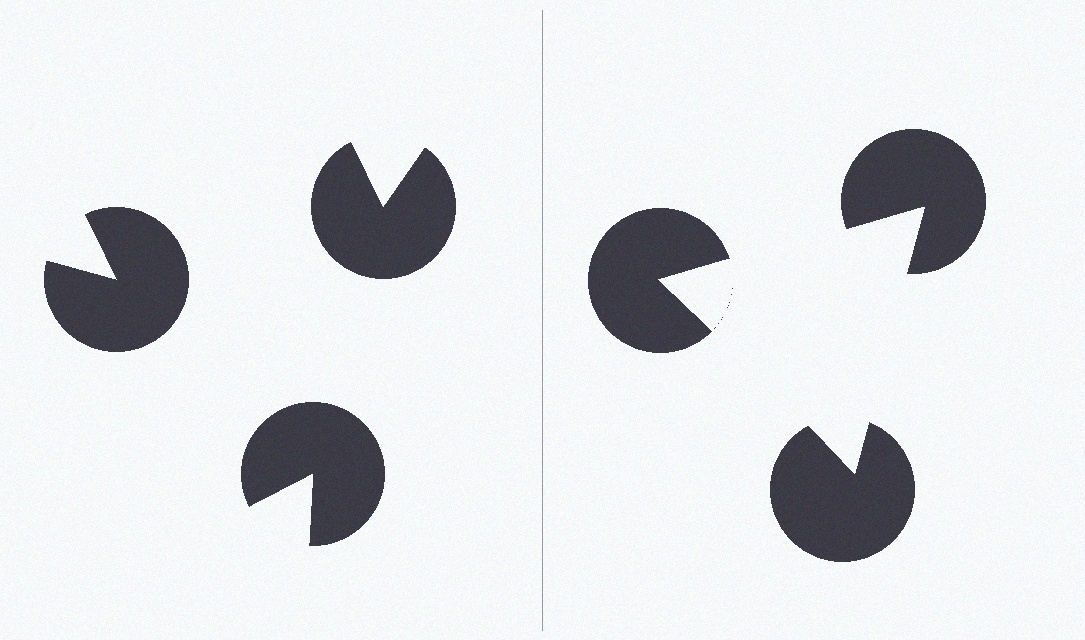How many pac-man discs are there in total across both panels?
6 — 3 on each side.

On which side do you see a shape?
An illusory triangle appears on the right side. On the left side the wedge cuts are rotated, so no coherent shape forms.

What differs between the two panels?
The pac-man discs are positioned identically on both sides; only the wedge orientations differ. On the right they align to a triangle; on the left they are misaligned.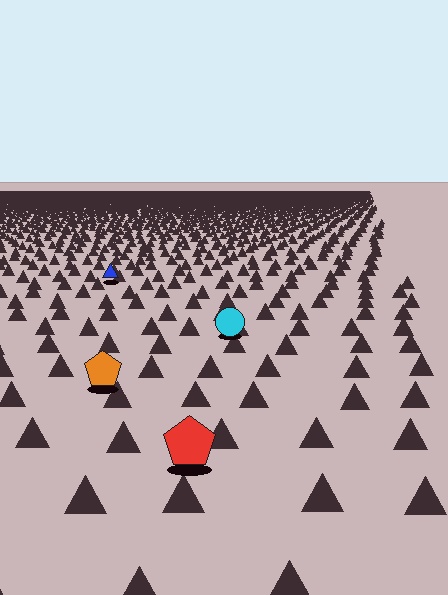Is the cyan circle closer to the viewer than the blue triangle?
Yes. The cyan circle is closer — you can tell from the texture gradient: the ground texture is coarser near it.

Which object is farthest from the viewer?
The blue triangle is farthest from the viewer. It appears smaller and the ground texture around it is denser.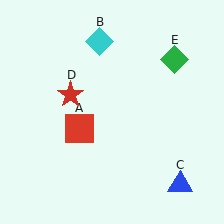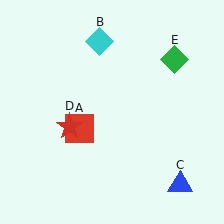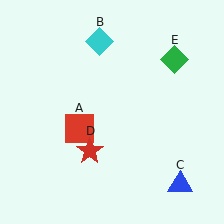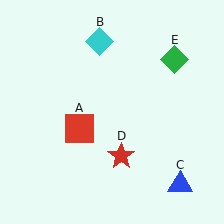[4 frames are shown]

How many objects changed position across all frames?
1 object changed position: red star (object D).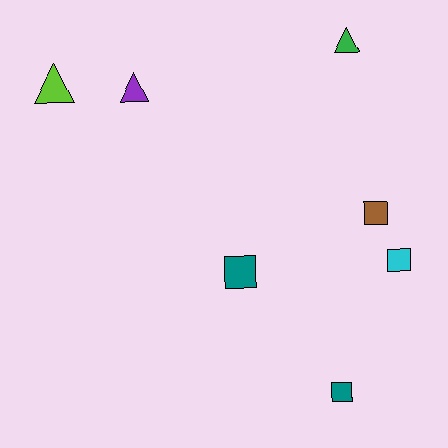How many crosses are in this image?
There are no crosses.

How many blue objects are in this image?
There are no blue objects.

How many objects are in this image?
There are 7 objects.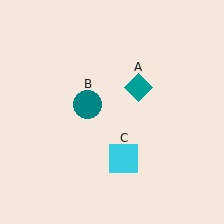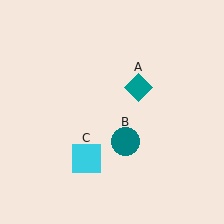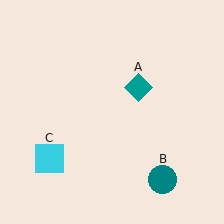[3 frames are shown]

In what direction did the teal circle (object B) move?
The teal circle (object B) moved down and to the right.